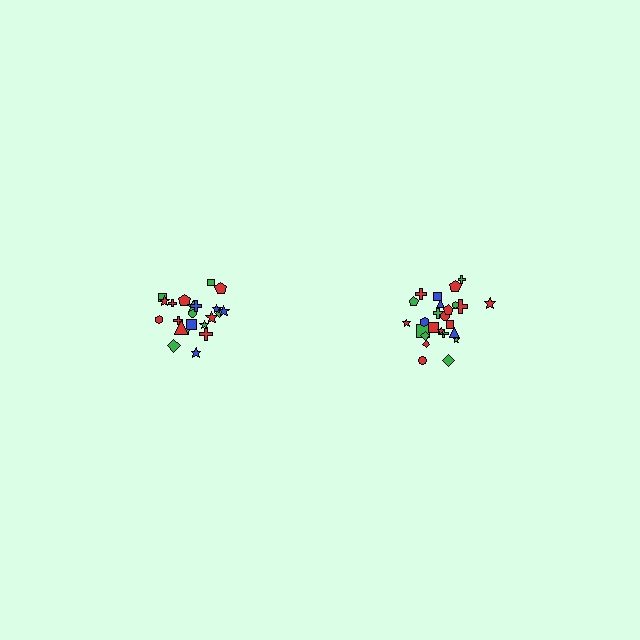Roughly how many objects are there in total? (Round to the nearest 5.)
Roughly 45 objects in total.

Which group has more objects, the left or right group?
The right group.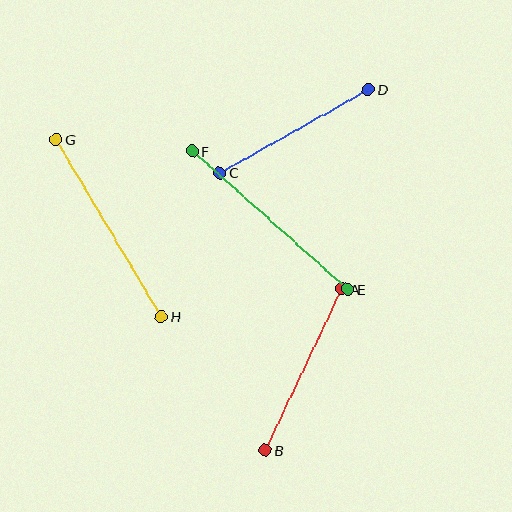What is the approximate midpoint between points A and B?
The midpoint is at approximately (303, 370) pixels.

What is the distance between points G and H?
The distance is approximately 206 pixels.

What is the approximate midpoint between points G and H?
The midpoint is at approximately (109, 228) pixels.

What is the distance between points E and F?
The distance is approximately 208 pixels.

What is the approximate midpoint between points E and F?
The midpoint is at approximately (270, 220) pixels.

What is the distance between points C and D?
The distance is approximately 170 pixels.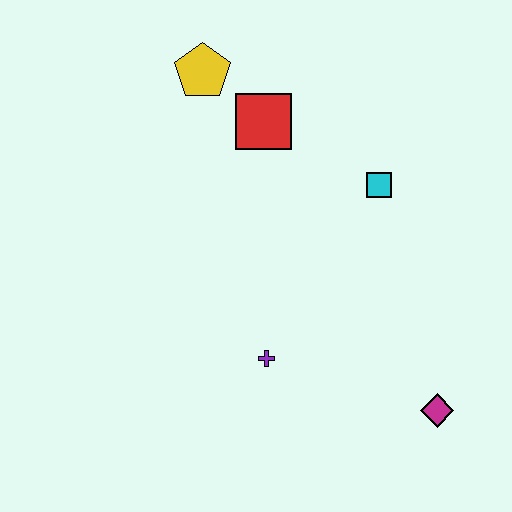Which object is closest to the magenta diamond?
The purple cross is closest to the magenta diamond.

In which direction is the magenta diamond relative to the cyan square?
The magenta diamond is below the cyan square.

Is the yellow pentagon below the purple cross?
No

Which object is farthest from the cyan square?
The magenta diamond is farthest from the cyan square.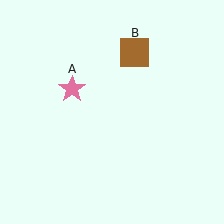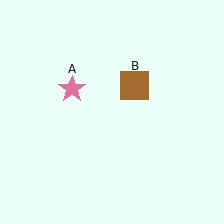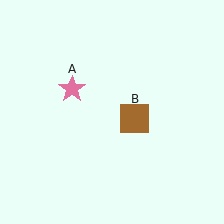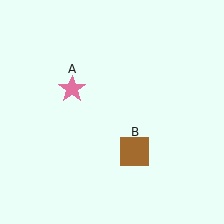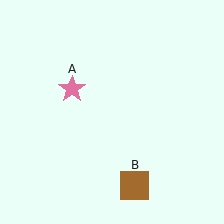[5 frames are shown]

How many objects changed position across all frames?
1 object changed position: brown square (object B).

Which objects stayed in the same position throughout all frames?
Pink star (object A) remained stationary.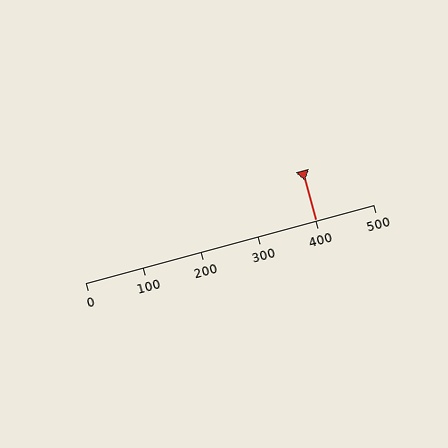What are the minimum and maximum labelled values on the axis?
The axis runs from 0 to 500.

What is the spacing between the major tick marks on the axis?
The major ticks are spaced 100 apart.